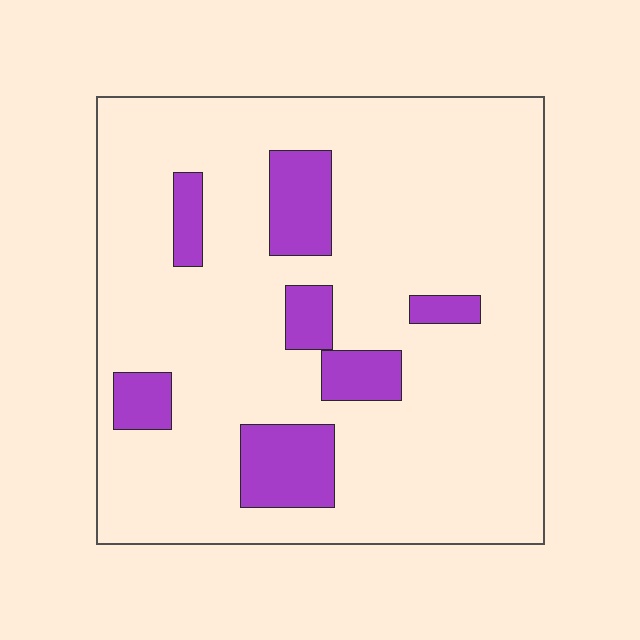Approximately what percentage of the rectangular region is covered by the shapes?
Approximately 15%.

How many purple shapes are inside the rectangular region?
7.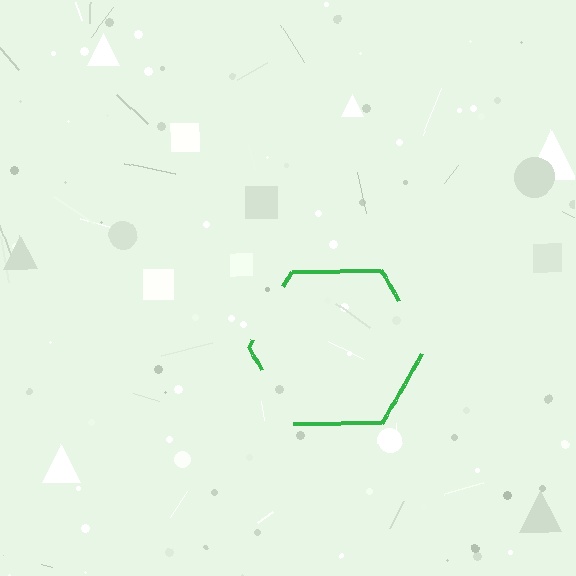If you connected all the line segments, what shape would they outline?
They would outline a hexagon.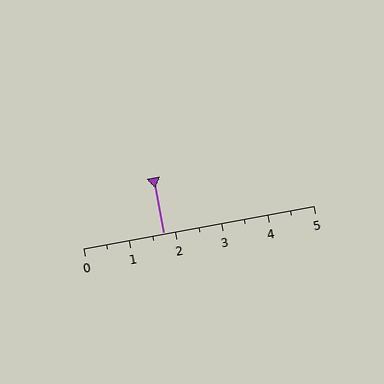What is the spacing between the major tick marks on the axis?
The major ticks are spaced 1 apart.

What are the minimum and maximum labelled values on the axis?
The axis runs from 0 to 5.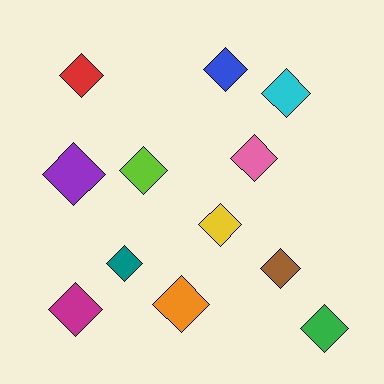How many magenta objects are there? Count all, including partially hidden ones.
There is 1 magenta object.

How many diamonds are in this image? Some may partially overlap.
There are 12 diamonds.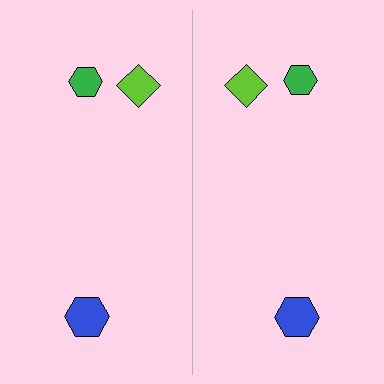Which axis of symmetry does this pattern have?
The pattern has a vertical axis of symmetry running through the center of the image.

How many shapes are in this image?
There are 6 shapes in this image.